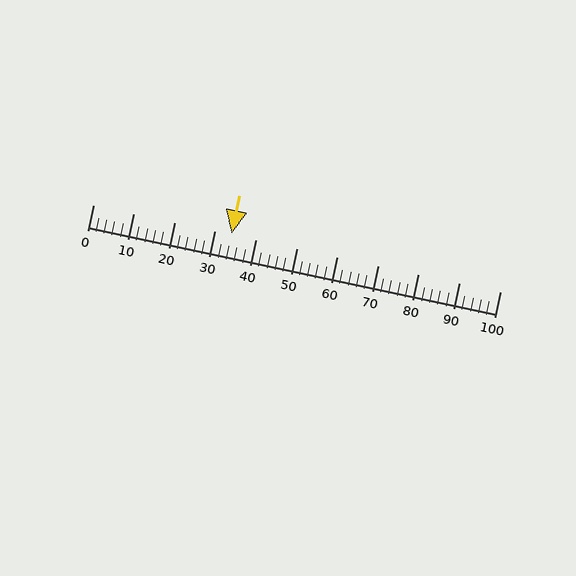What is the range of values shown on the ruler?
The ruler shows values from 0 to 100.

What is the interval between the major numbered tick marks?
The major tick marks are spaced 10 units apart.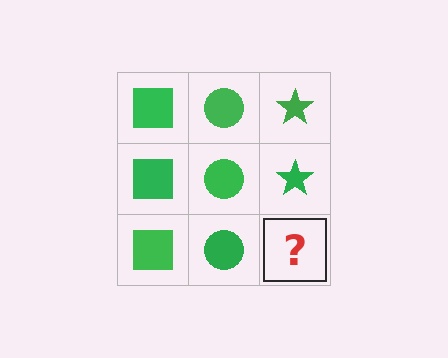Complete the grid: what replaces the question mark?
The question mark should be replaced with a green star.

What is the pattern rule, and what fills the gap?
The rule is that each column has a consistent shape. The gap should be filled with a green star.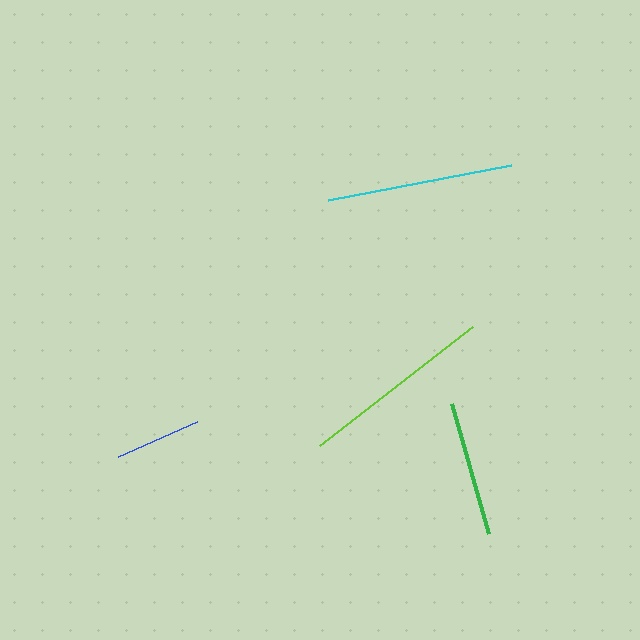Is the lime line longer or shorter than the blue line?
The lime line is longer than the blue line.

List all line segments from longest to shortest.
From longest to shortest: lime, cyan, green, blue.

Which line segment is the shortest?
The blue line is the shortest at approximately 87 pixels.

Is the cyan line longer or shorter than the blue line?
The cyan line is longer than the blue line.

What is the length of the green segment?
The green segment is approximately 136 pixels long.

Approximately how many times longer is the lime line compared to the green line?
The lime line is approximately 1.4 times the length of the green line.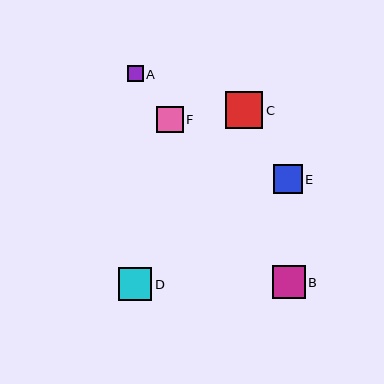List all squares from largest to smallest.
From largest to smallest: C, D, B, E, F, A.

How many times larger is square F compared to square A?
Square F is approximately 1.7 times the size of square A.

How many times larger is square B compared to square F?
Square B is approximately 1.2 times the size of square F.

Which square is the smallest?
Square A is the smallest with a size of approximately 16 pixels.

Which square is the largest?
Square C is the largest with a size of approximately 37 pixels.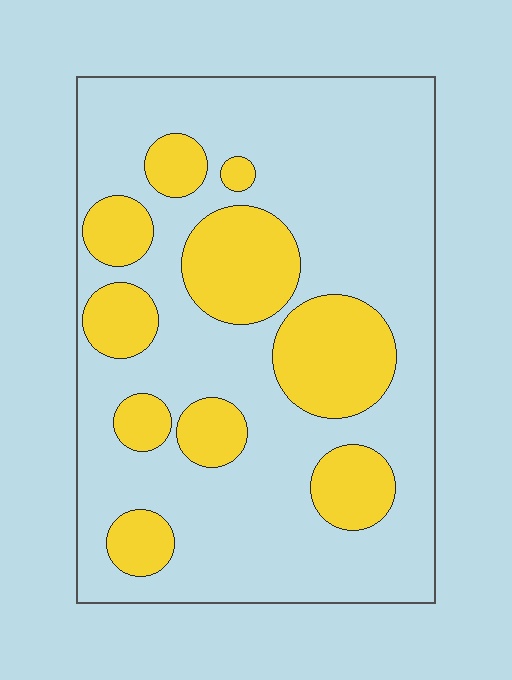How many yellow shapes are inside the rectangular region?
10.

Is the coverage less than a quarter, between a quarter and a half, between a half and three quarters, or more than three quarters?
Between a quarter and a half.